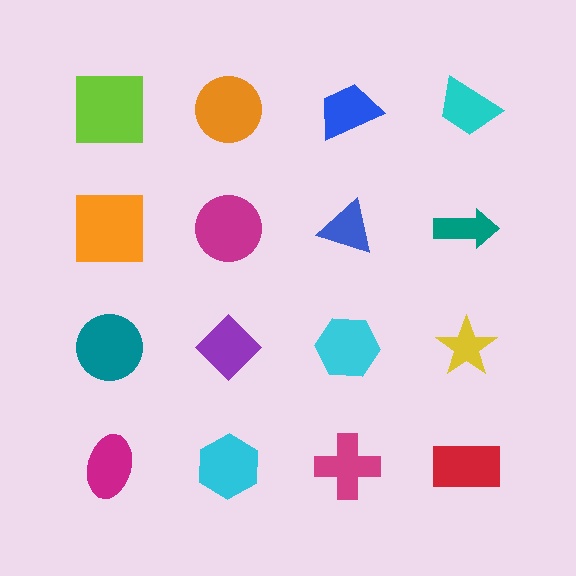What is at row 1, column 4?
A cyan trapezoid.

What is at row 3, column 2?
A purple diamond.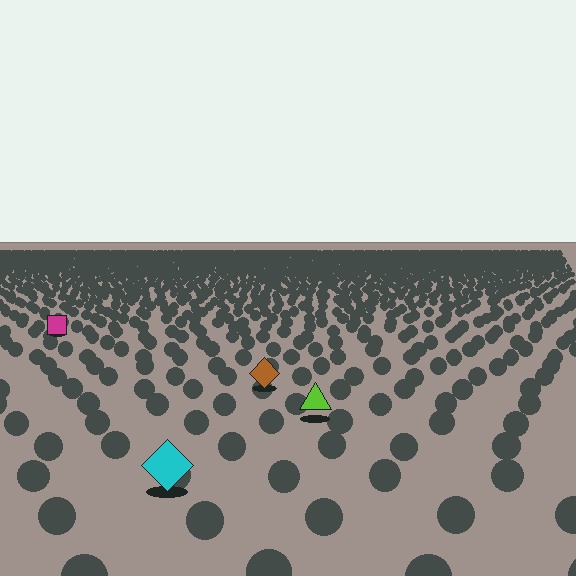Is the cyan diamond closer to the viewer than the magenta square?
Yes. The cyan diamond is closer — you can tell from the texture gradient: the ground texture is coarser near it.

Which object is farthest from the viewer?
The magenta square is farthest from the viewer. It appears smaller and the ground texture around it is denser.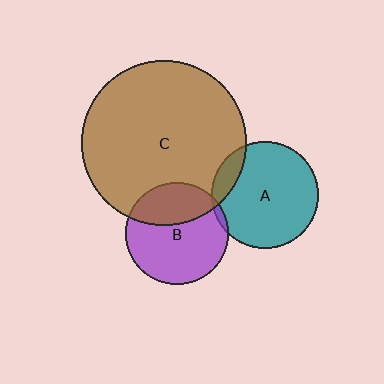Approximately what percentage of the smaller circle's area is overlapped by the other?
Approximately 10%.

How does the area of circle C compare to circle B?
Approximately 2.6 times.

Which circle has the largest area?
Circle C (brown).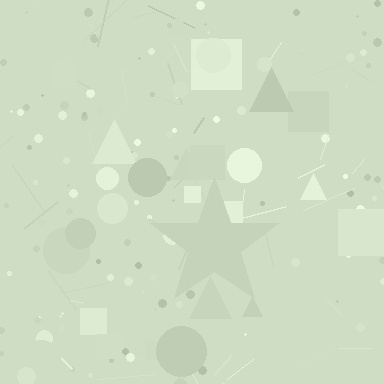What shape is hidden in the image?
A star is hidden in the image.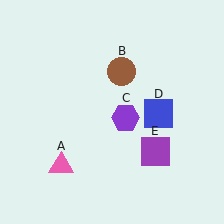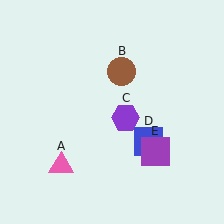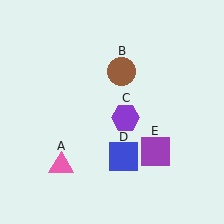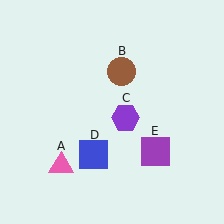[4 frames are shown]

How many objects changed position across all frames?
1 object changed position: blue square (object D).